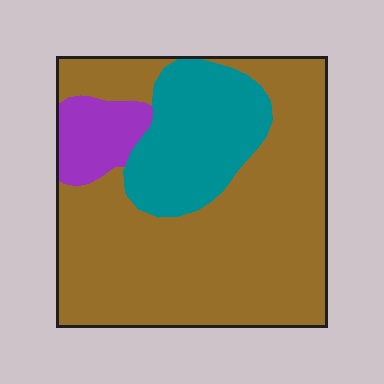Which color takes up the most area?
Brown, at roughly 70%.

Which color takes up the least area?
Purple, at roughly 10%.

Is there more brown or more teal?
Brown.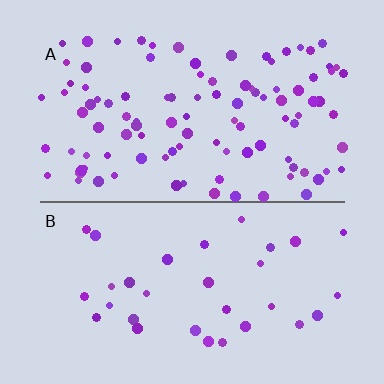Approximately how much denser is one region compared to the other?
Approximately 3.1× — region A over region B.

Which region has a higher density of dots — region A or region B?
A (the top).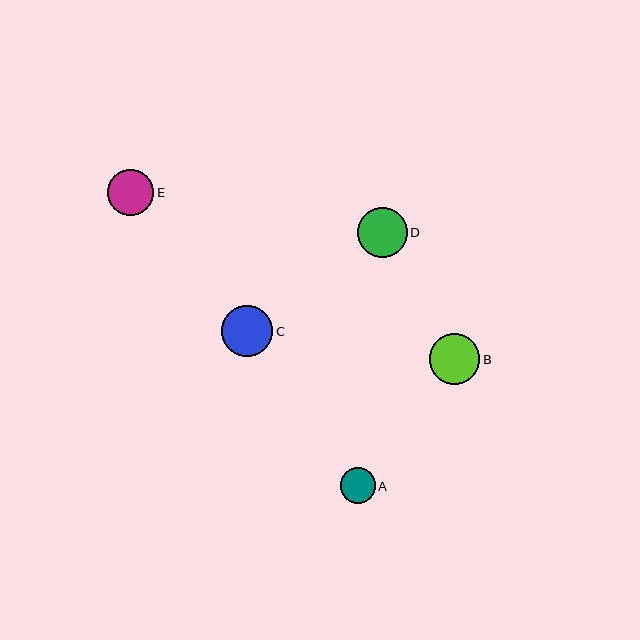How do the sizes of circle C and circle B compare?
Circle C and circle B are approximately the same size.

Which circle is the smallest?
Circle A is the smallest with a size of approximately 35 pixels.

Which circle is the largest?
Circle C is the largest with a size of approximately 51 pixels.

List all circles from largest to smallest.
From largest to smallest: C, B, D, E, A.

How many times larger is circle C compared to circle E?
Circle C is approximately 1.1 times the size of circle E.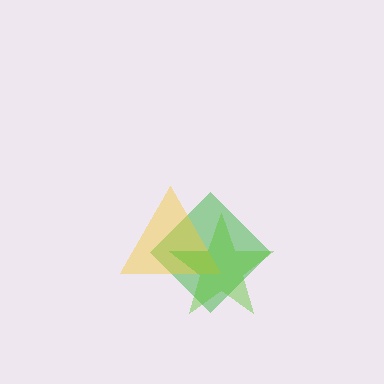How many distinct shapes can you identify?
There are 3 distinct shapes: a green diamond, a yellow triangle, a lime star.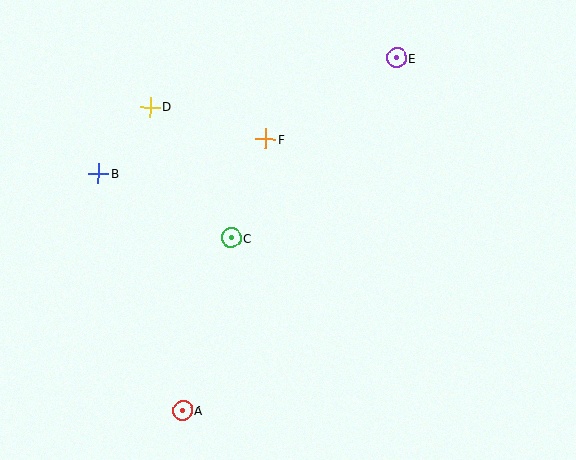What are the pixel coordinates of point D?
Point D is at (150, 107).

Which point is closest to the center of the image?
Point C at (231, 238) is closest to the center.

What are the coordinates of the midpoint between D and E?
The midpoint between D and E is at (273, 82).